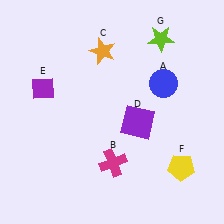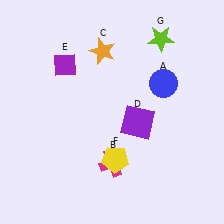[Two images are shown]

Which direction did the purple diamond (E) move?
The purple diamond (E) moved up.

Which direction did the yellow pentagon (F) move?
The yellow pentagon (F) moved left.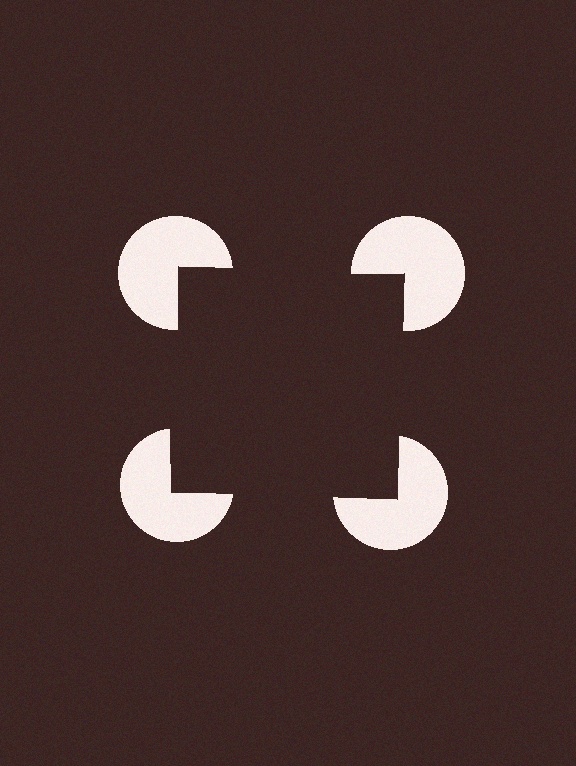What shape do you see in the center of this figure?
An illusory square — its edges are inferred from the aligned wedge cuts in the pac-man discs, not physically drawn.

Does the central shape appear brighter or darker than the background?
It typically appears slightly darker than the background, even though no actual brightness change is drawn.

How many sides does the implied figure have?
4 sides.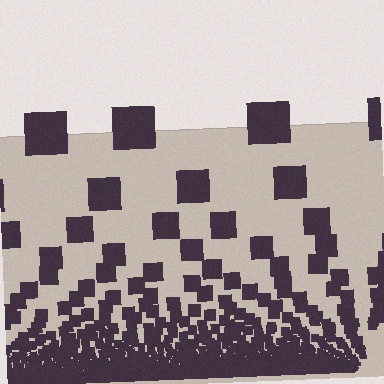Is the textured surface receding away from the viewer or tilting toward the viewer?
The surface appears to tilt toward the viewer. Texture elements get larger and sparser toward the top.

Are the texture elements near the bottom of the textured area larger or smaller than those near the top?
Smaller. The gradient is inverted — elements near the bottom are smaller and denser.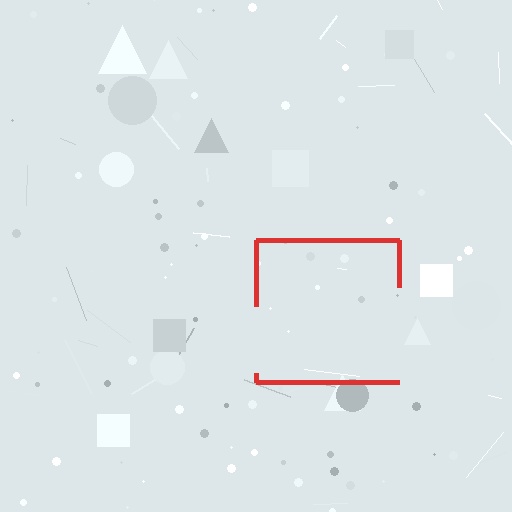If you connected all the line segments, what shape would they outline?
They would outline a square.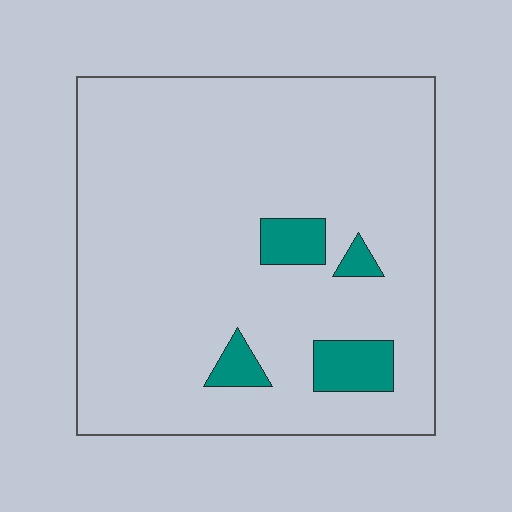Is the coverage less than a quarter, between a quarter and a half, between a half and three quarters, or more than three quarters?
Less than a quarter.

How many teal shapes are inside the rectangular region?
4.